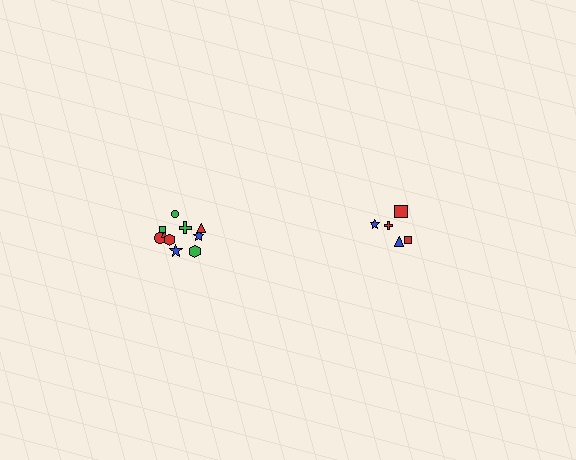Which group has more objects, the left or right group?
The left group.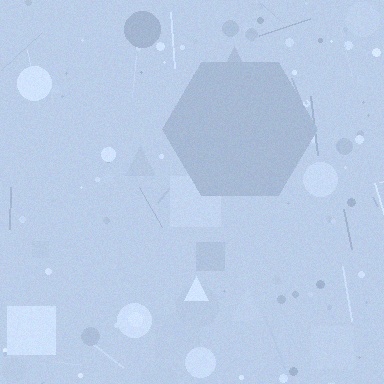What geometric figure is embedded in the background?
A hexagon is embedded in the background.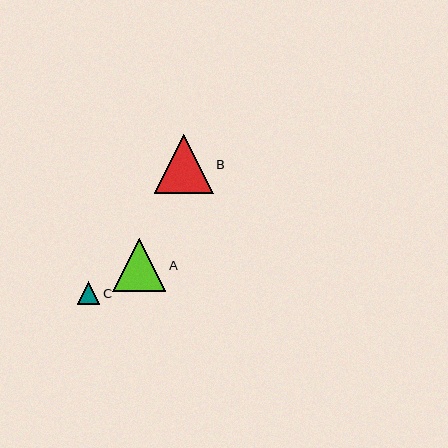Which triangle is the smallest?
Triangle C is the smallest with a size of approximately 22 pixels.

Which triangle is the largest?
Triangle B is the largest with a size of approximately 59 pixels.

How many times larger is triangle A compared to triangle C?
Triangle A is approximately 2.4 times the size of triangle C.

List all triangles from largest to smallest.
From largest to smallest: B, A, C.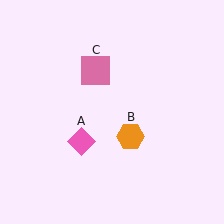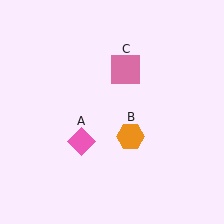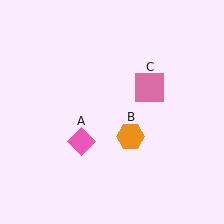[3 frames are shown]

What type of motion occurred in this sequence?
The pink square (object C) rotated clockwise around the center of the scene.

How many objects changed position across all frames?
1 object changed position: pink square (object C).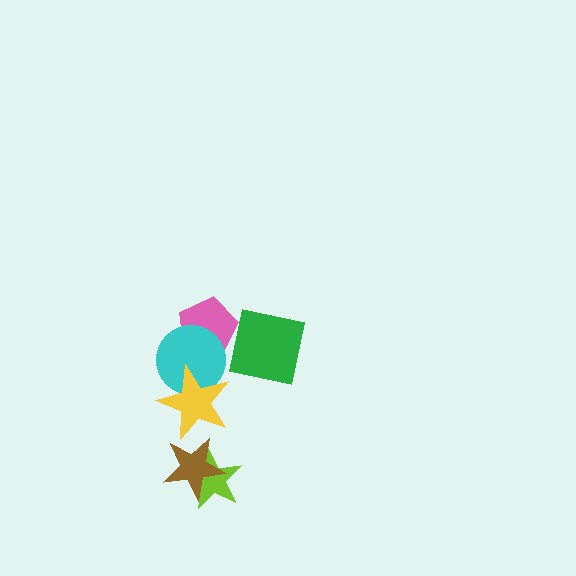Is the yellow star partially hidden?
Yes, it is partially covered by another shape.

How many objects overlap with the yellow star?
2 objects overlap with the yellow star.